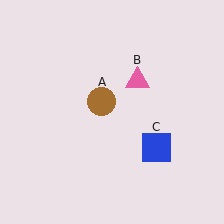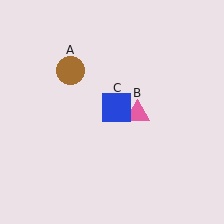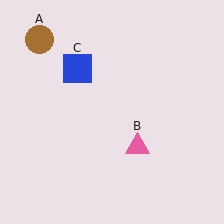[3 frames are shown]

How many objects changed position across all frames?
3 objects changed position: brown circle (object A), pink triangle (object B), blue square (object C).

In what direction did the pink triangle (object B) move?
The pink triangle (object B) moved down.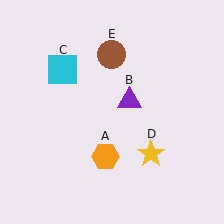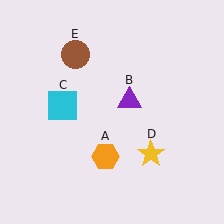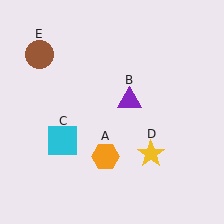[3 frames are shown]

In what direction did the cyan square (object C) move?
The cyan square (object C) moved down.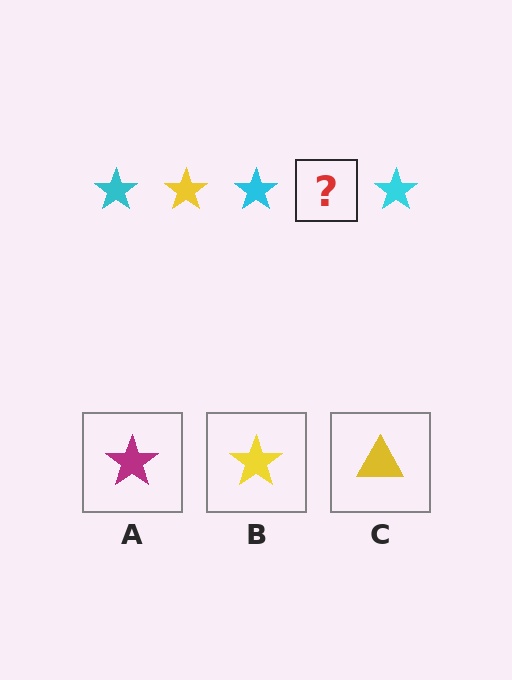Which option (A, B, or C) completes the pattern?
B.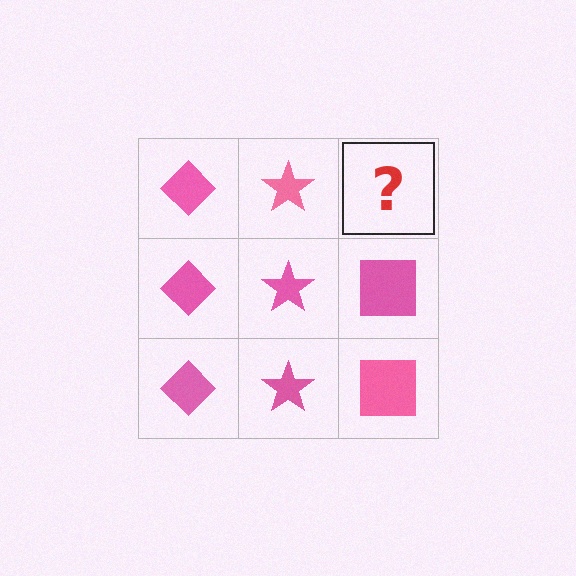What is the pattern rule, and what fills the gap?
The rule is that each column has a consistent shape. The gap should be filled with a pink square.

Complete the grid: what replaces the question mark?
The question mark should be replaced with a pink square.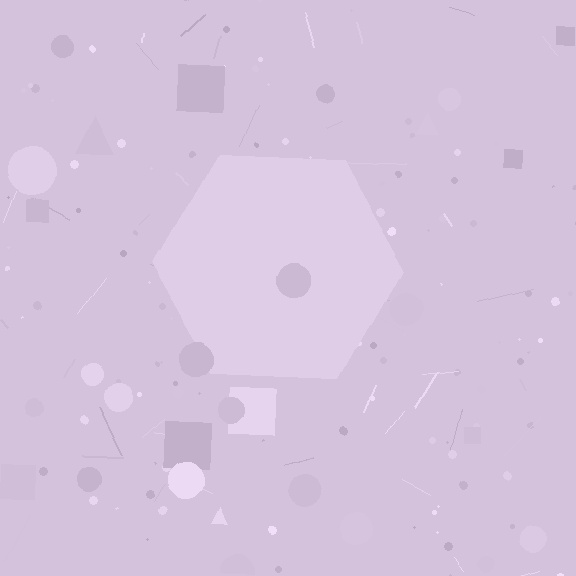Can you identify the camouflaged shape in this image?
The camouflaged shape is a hexagon.